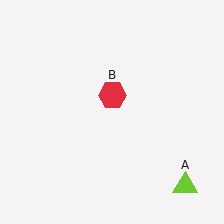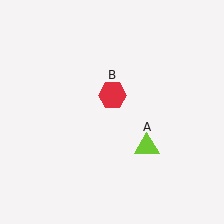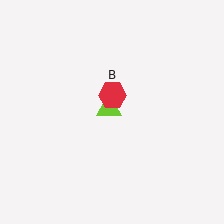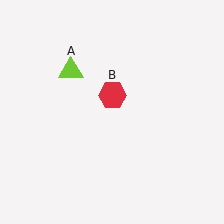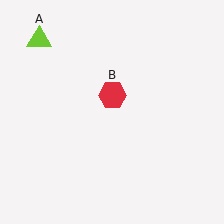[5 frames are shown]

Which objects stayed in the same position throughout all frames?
Red hexagon (object B) remained stationary.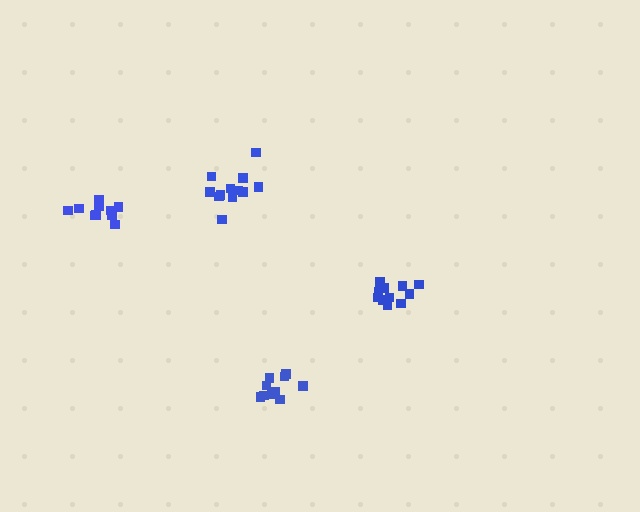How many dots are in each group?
Group 1: 13 dots, Group 2: 13 dots, Group 3: 10 dots, Group 4: 12 dots (48 total).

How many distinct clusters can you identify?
There are 4 distinct clusters.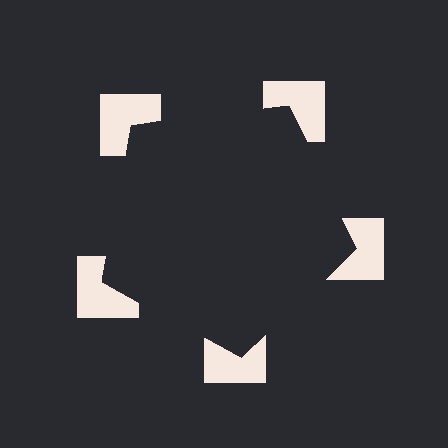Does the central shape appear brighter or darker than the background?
It typically appears slightly darker than the background, even though no actual brightness change is drawn.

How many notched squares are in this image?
There are 5 — one at each vertex of the illusory pentagon.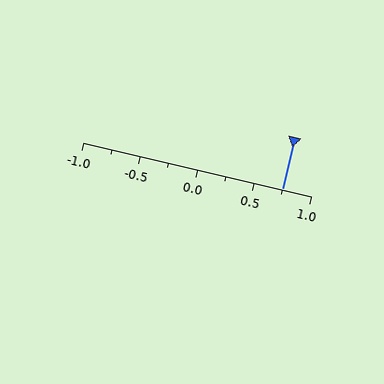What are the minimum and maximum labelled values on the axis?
The axis runs from -1.0 to 1.0.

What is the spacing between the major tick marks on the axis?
The major ticks are spaced 0.5 apart.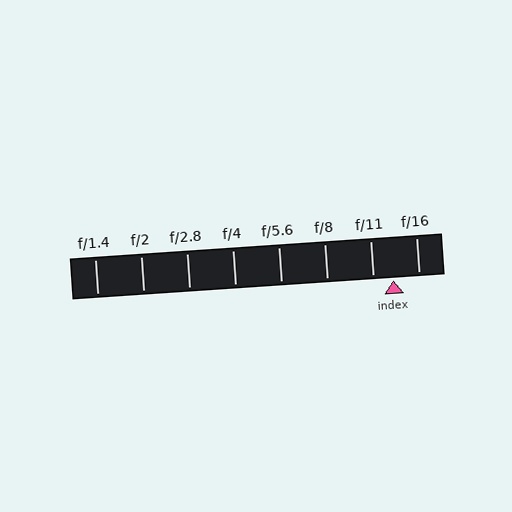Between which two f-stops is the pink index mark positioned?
The index mark is between f/11 and f/16.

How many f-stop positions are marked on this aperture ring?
There are 8 f-stop positions marked.